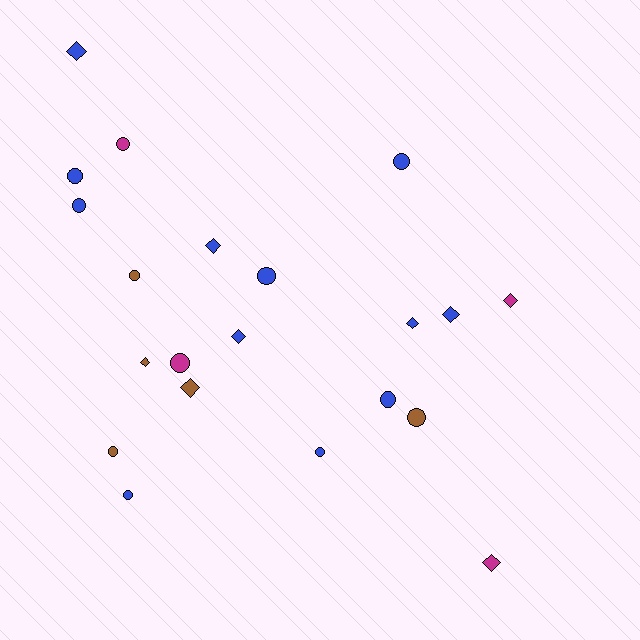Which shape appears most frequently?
Circle, with 12 objects.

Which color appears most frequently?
Blue, with 12 objects.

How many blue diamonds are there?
There are 5 blue diamonds.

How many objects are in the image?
There are 21 objects.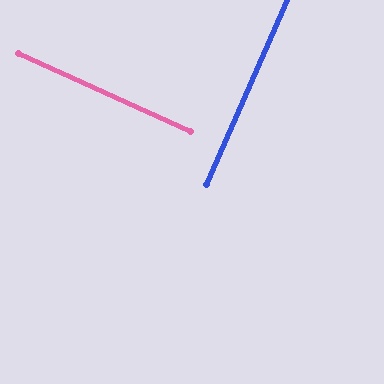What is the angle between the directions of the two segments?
Approximately 89 degrees.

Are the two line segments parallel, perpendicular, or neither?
Perpendicular — they meet at approximately 89°.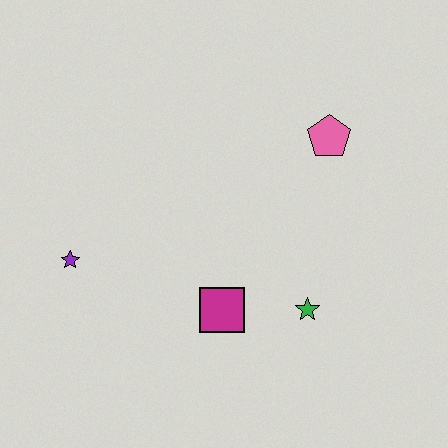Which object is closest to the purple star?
The magenta square is closest to the purple star.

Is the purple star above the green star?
Yes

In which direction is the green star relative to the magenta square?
The green star is to the right of the magenta square.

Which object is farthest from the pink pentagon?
The purple star is farthest from the pink pentagon.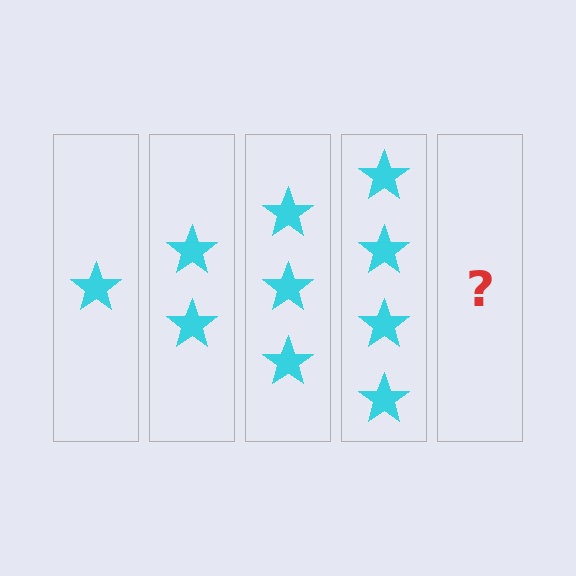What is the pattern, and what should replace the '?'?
The pattern is that each step adds one more star. The '?' should be 5 stars.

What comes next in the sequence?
The next element should be 5 stars.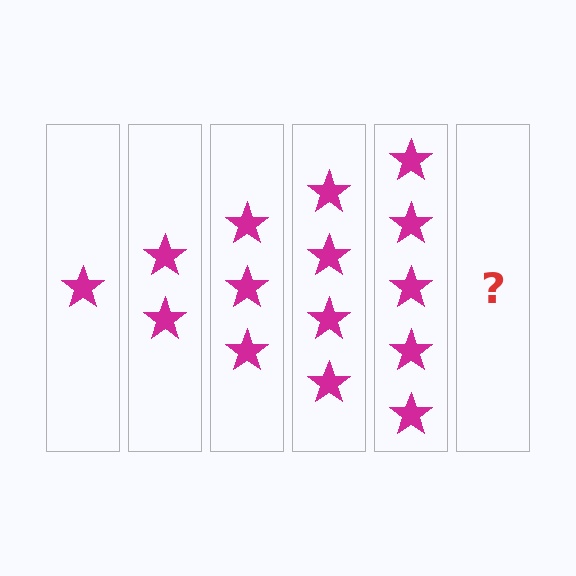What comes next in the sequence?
The next element should be 6 stars.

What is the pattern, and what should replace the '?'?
The pattern is that each step adds one more star. The '?' should be 6 stars.